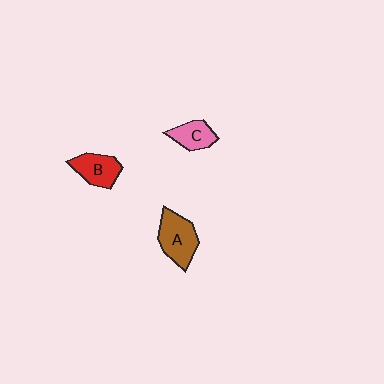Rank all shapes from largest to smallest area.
From largest to smallest: A (brown), B (red), C (pink).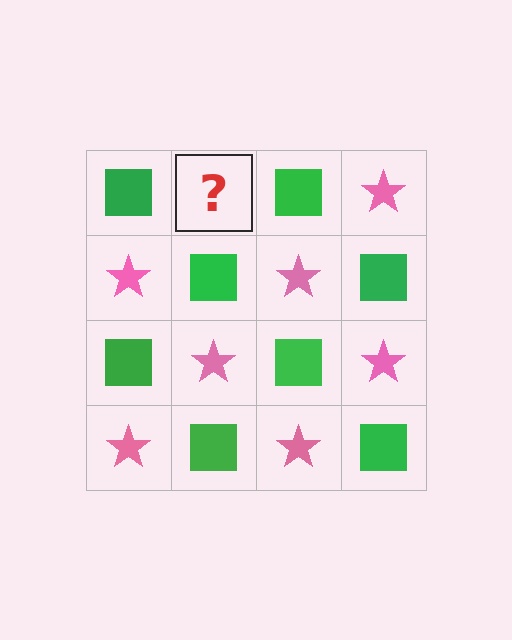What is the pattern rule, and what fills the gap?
The rule is that it alternates green square and pink star in a checkerboard pattern. The gap should be filled with a pink star.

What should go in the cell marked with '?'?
The missing cell should contain a pink star.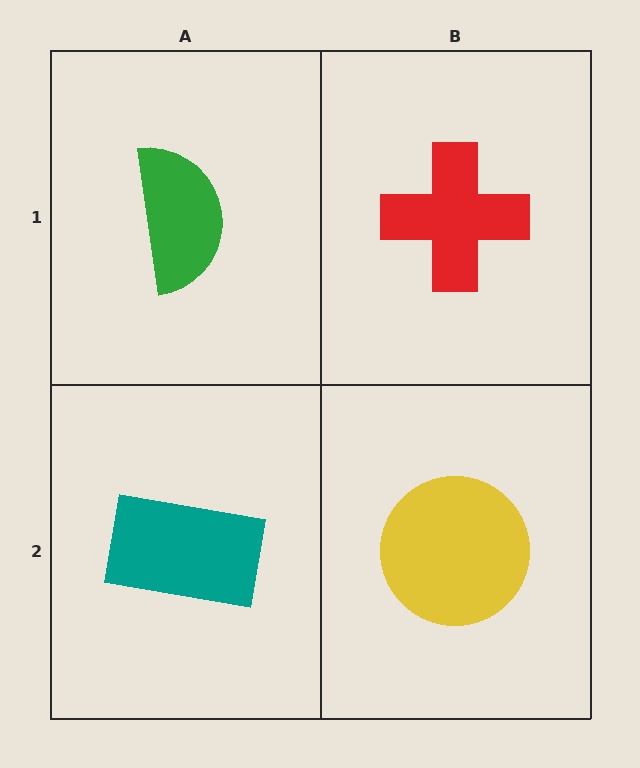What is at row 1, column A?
A green semicircle.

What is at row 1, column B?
A red cross.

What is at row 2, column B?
A yellow circle.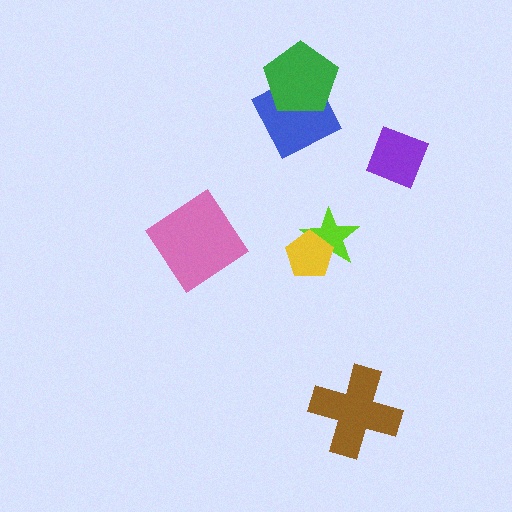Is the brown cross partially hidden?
No, no other shape covers it.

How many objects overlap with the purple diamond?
0 objects overlap with the purple diamond.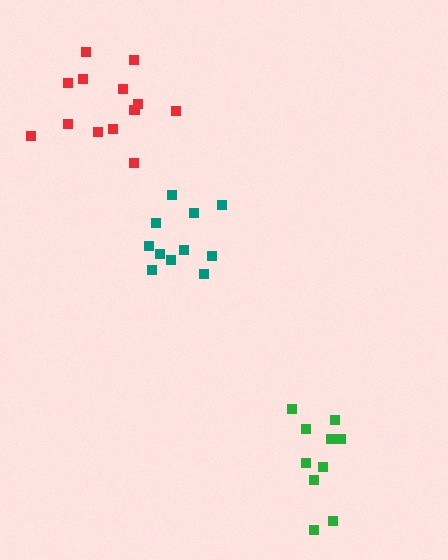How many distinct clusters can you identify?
There are 3 distinct clusters.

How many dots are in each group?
Group 1: 11 dots, Group 2: 10 dots, Group 3: 13 dots (34 total).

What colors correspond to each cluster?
The clusters are colored: teal, green, red.